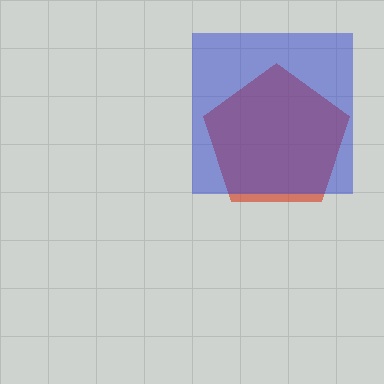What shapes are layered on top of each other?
The layered shapes are: a red pentagon, a blue square.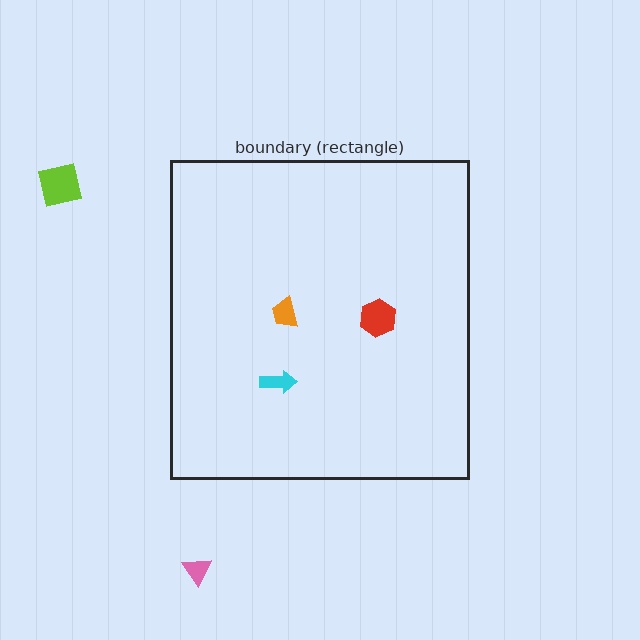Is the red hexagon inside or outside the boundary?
Inside.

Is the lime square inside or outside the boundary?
Outside.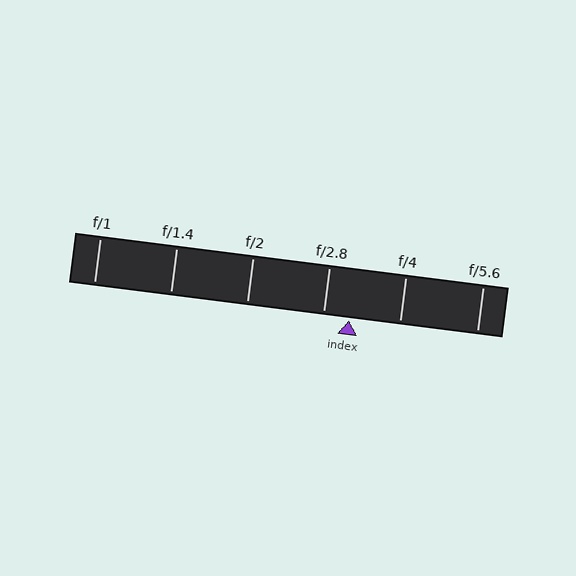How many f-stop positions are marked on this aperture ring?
There are 6 f-stop positions marked.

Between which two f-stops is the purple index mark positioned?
The index mark is between f/2.8 and f/4.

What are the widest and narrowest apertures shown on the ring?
The widest aperture shown is f/1 and the narrowest is f/5.6.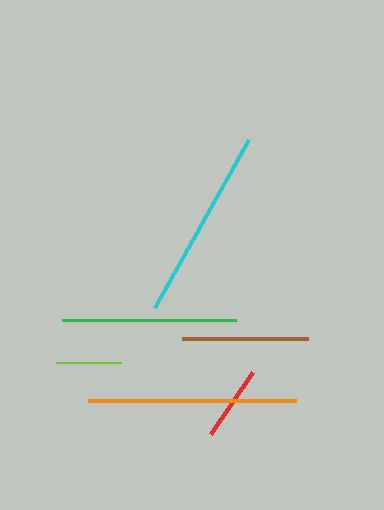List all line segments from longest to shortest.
From longest to shortest: orange, cyan, green, brown, red, lime.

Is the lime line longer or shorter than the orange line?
The orange line is longer than the lime line.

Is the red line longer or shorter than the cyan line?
The cyan line is longer than the red line.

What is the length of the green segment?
The green segment is approximately 174 pixels long.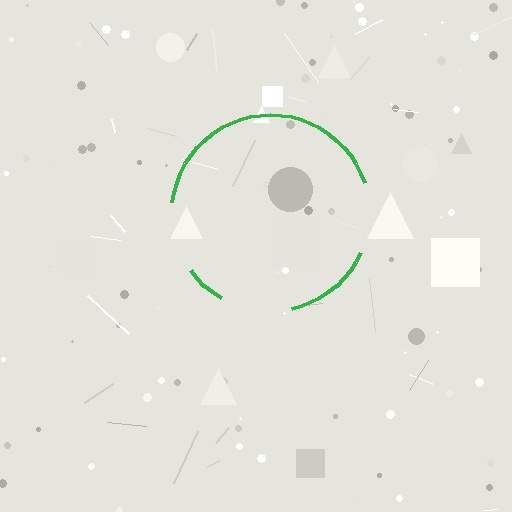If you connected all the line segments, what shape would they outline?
They would outline a circle.